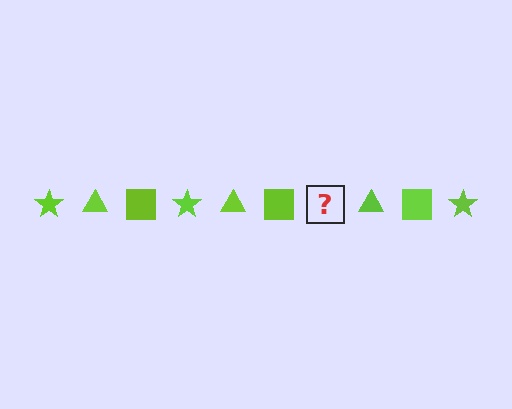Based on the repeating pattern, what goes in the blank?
The blank should be a lime star.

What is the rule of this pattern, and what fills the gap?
The rule is that the pattern cycles through star, triangle, square shapes in lime. The gap should be filled with a lime star.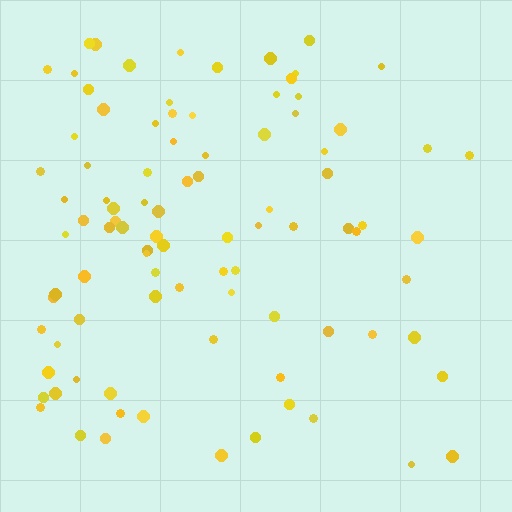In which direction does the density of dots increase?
From right to left, with the left side densest.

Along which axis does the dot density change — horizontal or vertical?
Horizontal.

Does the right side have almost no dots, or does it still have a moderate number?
Still a moderate number, just noticeably fewer than the left.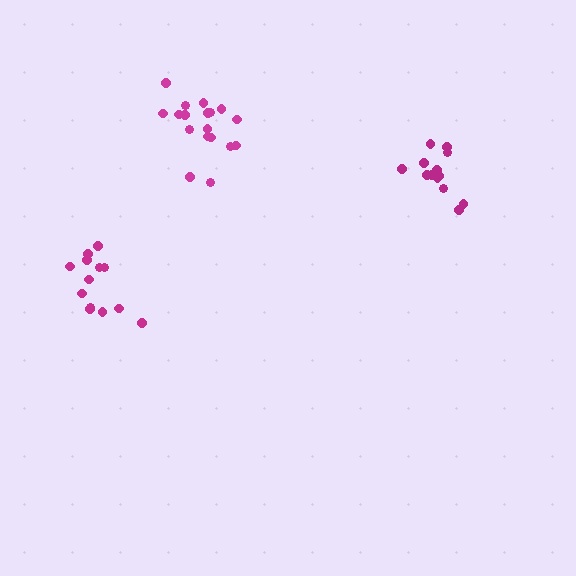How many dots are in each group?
Group 1: 18 dots, Group 2: 13 dots, Group 3: 13 dots (44 total).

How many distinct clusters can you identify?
There are 3 distinct clusters.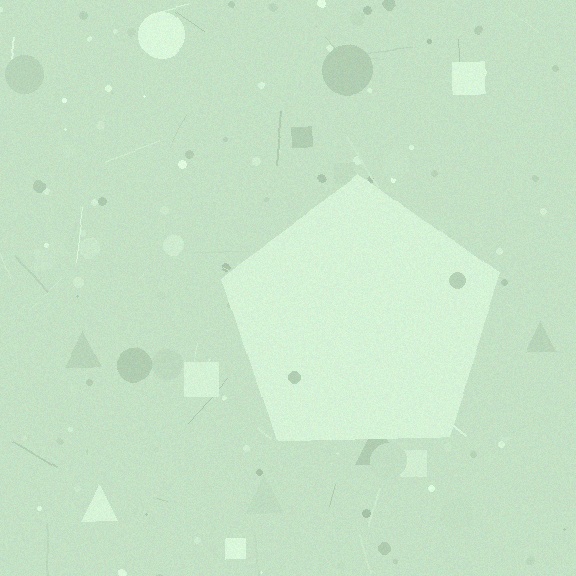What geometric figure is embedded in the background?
A pentagon is embedded in the background.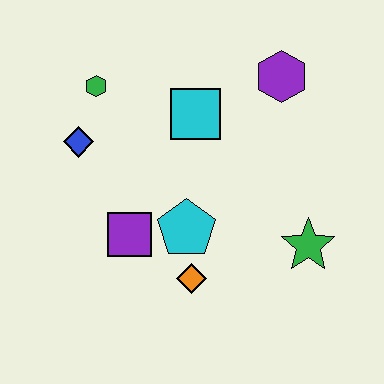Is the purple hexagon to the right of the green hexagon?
Yes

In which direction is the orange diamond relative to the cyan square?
The orange diamond is below the cyan square.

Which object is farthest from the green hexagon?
The green star is farthest from the green hexagon.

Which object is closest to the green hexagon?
The blue diamond is closest to the green hexagon.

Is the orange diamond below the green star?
Yes